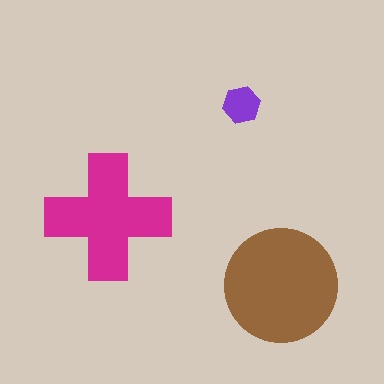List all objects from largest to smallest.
The brown circle, the magenta cross, the purple hexagon.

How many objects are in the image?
There are 3 objects in the image.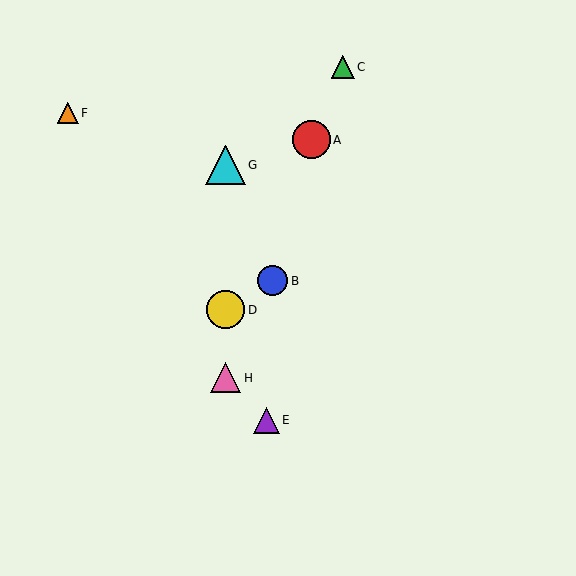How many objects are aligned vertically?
3 objects (D, G, H) are aligned vertically.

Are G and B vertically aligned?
No, G is at x≈226 and B is at x≈273.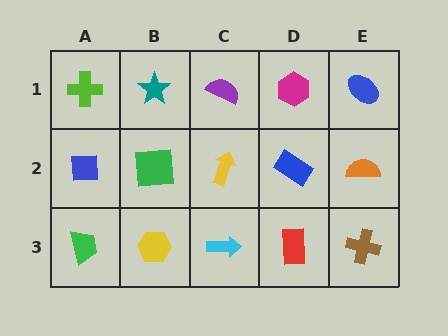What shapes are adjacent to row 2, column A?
A lime cross (row 1, column A), a green trapezoid (row 3, column A), a green square (row 2, column B).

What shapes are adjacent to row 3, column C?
A yellow arrow (row 2, column C), a yellow hexagon (row 3, column B), a red rectangle (row 3, column D).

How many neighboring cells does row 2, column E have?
3.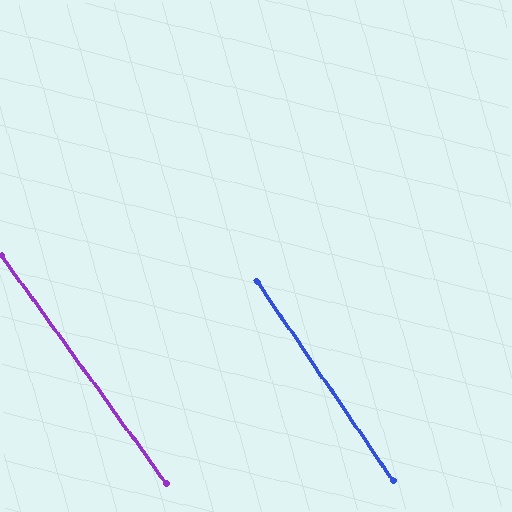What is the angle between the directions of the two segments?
Approximately 2 degrees.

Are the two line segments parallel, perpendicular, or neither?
Parallel — their directions differ by only 1.8°.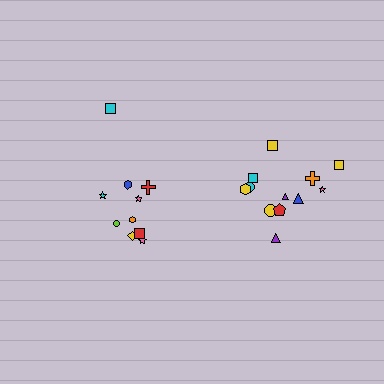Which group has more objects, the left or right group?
The right group.